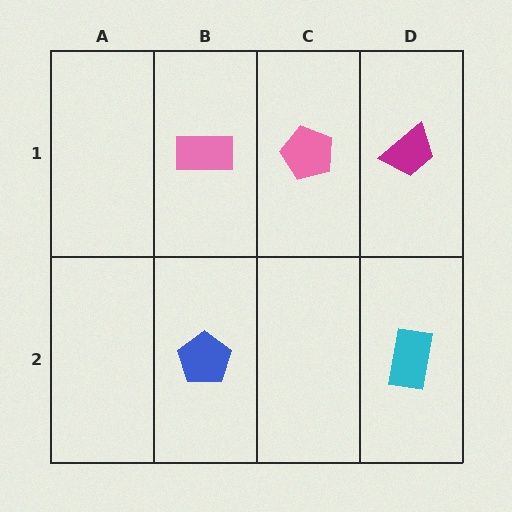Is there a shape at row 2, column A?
No, that cell is empty.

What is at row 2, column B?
A blue pentagon.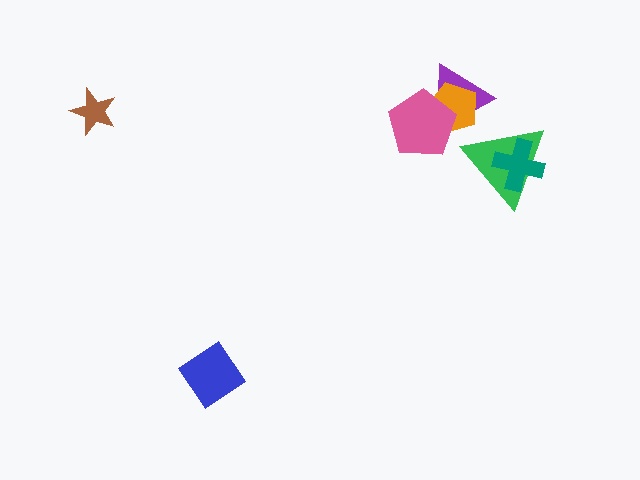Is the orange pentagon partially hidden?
Yes, it is partially covered by another shape.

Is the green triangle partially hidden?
Yes, it is partially covered by another shape.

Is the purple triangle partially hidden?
Yes, it is partially covered by another shape.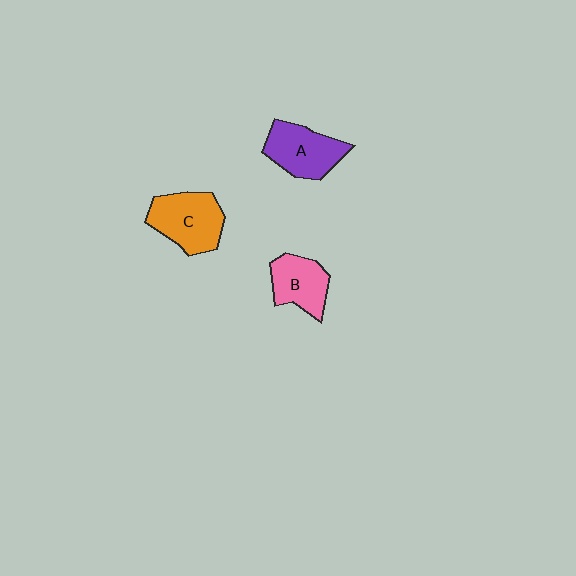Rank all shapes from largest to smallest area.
From largest to smallest: C (orange), A (purple), B (pink).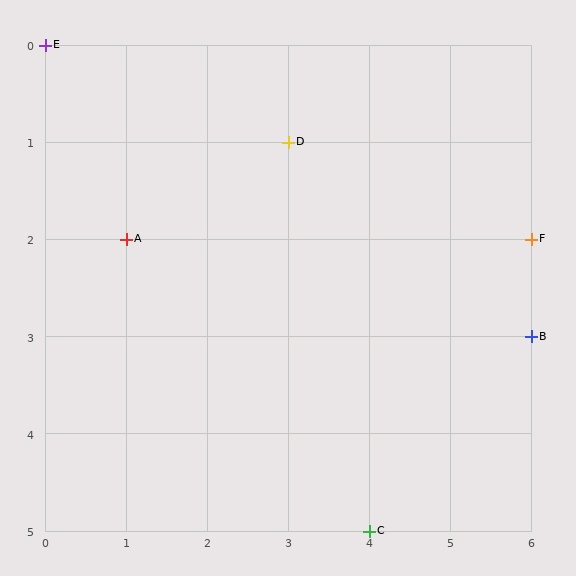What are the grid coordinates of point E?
Point E is at grid coordinates (0, 0).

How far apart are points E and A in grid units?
Points E and A are 1 column and 2 rows apart (about 2.2 grid units diagonally).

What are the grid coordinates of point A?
Point A is at grid coordinates (1, 2).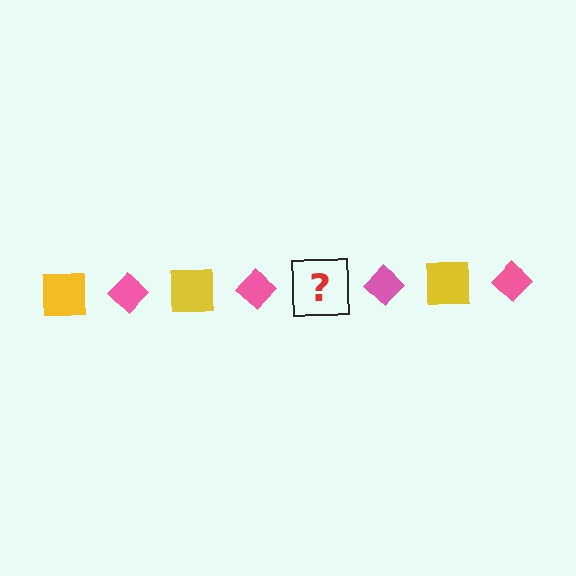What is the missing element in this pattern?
The missing element is a yellow square.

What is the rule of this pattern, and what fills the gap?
The rule is that the pattern alternates between yellow square and pink diamond. The gap should be filled with a yellow square.